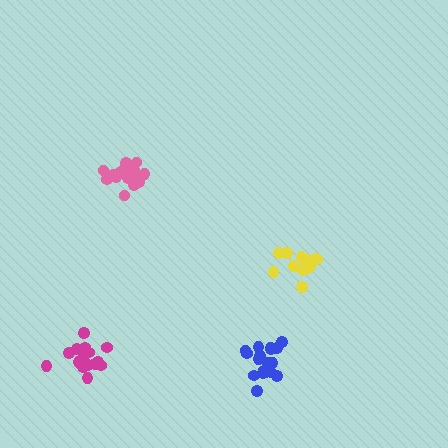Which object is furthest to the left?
The magenta cluster is leftmost.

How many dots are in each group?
Group 1: 17 dots, Group 2: 18 dots, Group 3: 15 dots, Group 4: 15 dots (65 total).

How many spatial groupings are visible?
There are 4 spatial groupings.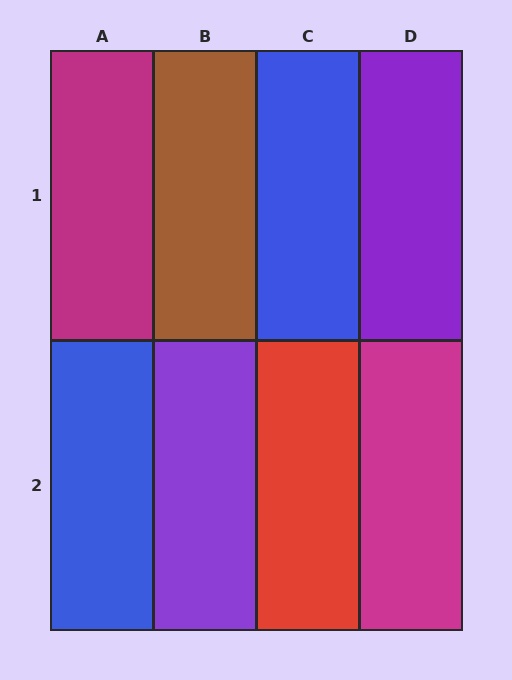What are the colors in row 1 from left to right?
Magenta, brown, blue, purple.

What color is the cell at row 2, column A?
Blue.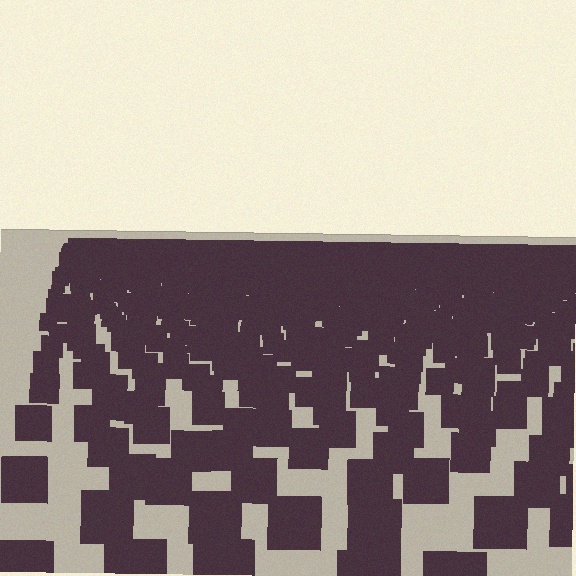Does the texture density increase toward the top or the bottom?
Density increases toward the top.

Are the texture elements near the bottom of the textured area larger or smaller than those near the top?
Larger. Near the bottom, elements are closer to the viewer and appear at a bigger on-screen size.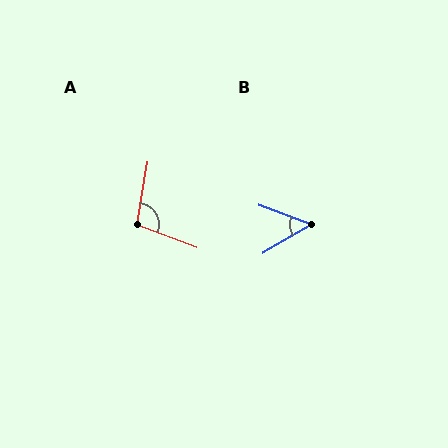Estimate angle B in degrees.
Approximately 51 degrees.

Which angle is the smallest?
B, at approximately 51 degrees.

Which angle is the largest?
A, at approximately 101 degrees.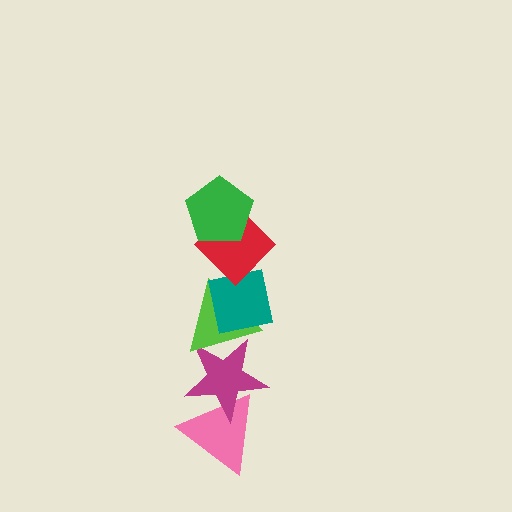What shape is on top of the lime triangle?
The teal square is on top of the lime triangle.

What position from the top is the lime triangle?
The lime triangle is 4th from the top.